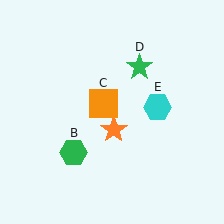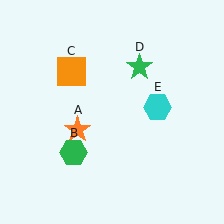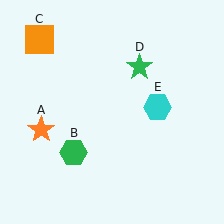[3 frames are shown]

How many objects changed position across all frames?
2 objects changed position: orange star (object A), orange square (object C).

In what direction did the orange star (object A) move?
The orange star (object A) moved left.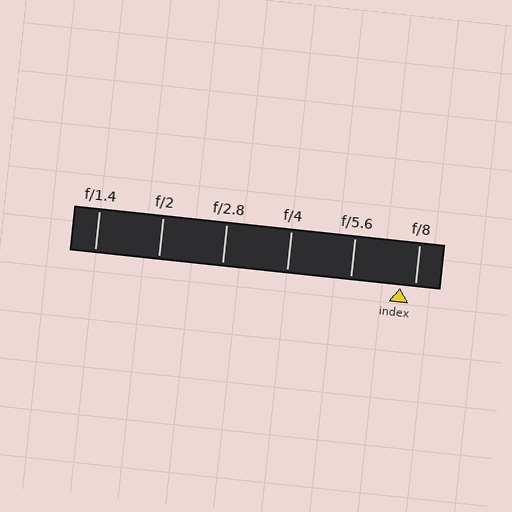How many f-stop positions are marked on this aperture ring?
There are 6 f-stop positions marked.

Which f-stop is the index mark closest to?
The index mark is closest to f/8.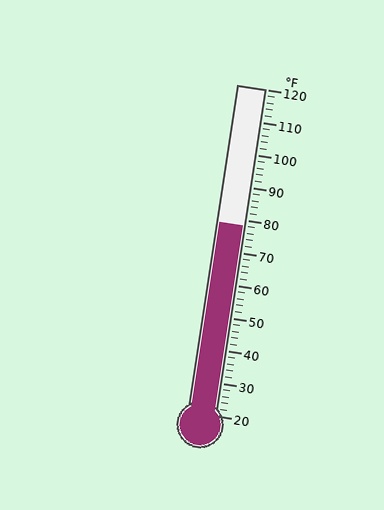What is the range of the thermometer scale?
The thermometer scale ranges from 20°F to 120°F.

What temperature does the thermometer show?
The thermometer shows approximately 78°F.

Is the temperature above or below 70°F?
The temperature is above 70°F.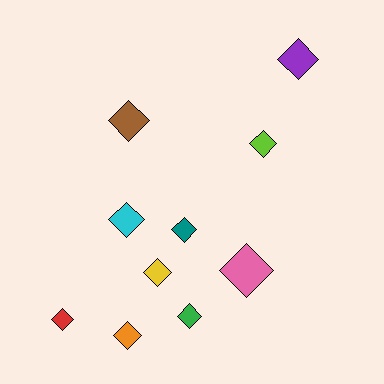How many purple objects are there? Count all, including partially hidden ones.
There is 1 purple object.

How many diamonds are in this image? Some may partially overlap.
There are 10 diamonds.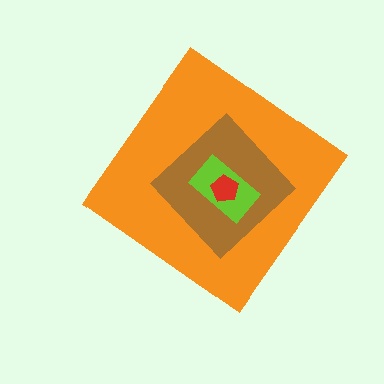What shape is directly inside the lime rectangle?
The red pentagon.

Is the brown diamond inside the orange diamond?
Yes.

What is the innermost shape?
The red pentagon.